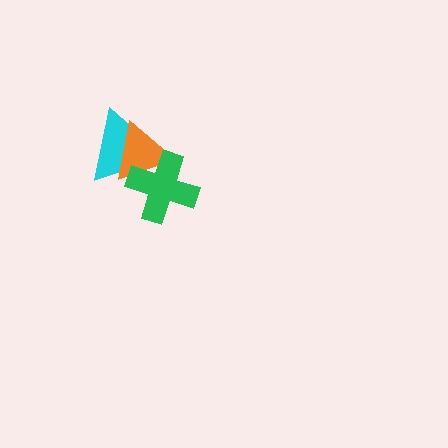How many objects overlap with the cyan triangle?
2 objects overlap with the cyan triangle.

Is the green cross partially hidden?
No, no other shape covers it.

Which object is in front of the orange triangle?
The green cross is in front of the orange triangle.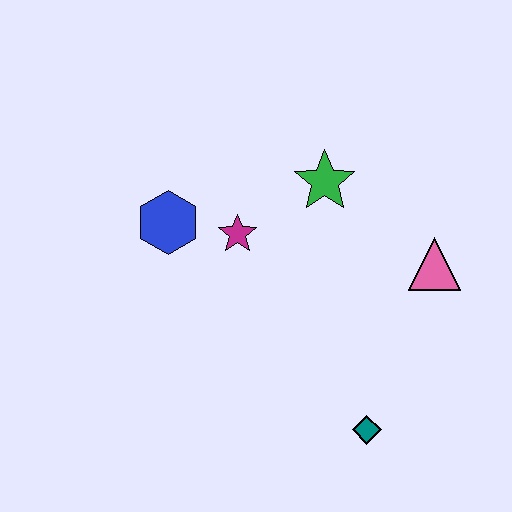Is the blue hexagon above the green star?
No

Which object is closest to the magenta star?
The blue hexagon is closest to the magenta star.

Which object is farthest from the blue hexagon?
The teal diamond is farthest from the blue hexagon.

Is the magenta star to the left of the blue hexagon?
No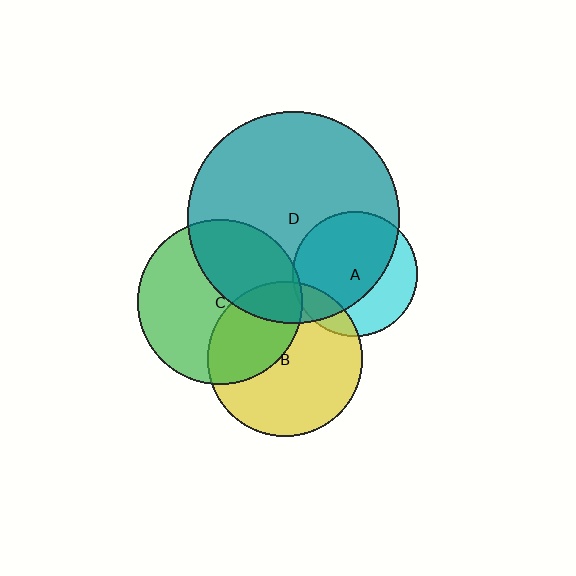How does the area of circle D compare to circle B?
Approximately 1.9 times.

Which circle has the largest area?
Circle D (teal).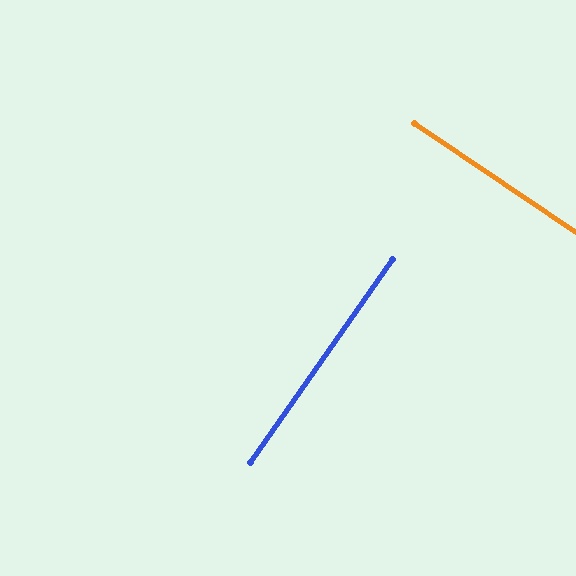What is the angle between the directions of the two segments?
Approximately 89 degrees.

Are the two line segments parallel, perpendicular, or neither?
Perpendicular — they meet at approximately 89°.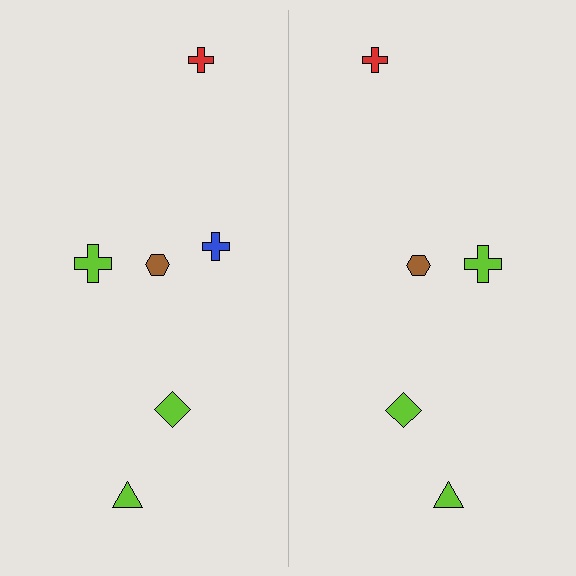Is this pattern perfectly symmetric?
No, the pattern is not perfectly symmetric. A blue cross is missing from the right side.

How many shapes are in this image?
There are 11 shapes in this image.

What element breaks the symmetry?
A blue cross is missing from the right side.